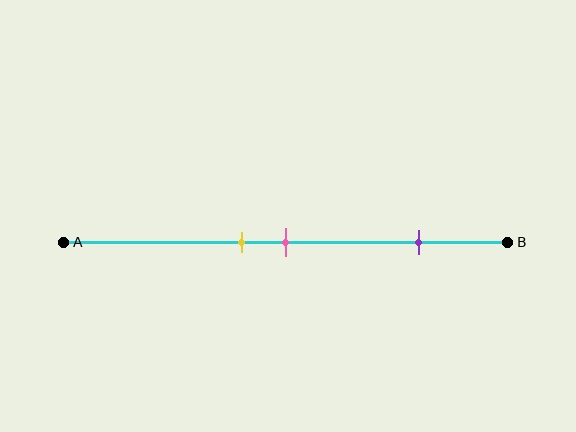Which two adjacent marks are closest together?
The yellow and pink marks are the closest adjacent pair.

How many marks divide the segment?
There are 3 marks dividing the segment.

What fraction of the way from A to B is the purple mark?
The purple mark is approximately 80% (0.8) of the way from A to B.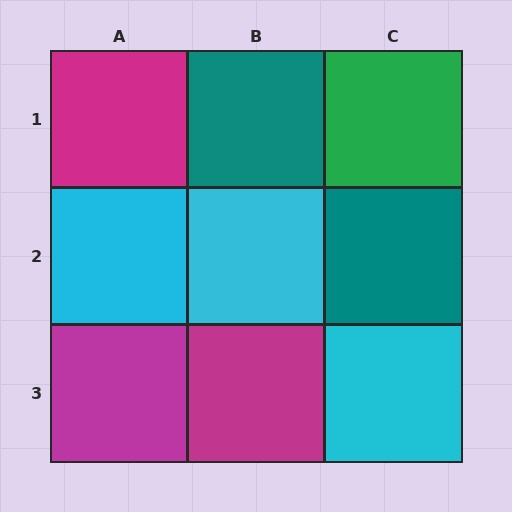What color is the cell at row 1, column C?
Green.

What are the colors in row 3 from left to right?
Magenta, magenta, cyan.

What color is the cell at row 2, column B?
Cyan.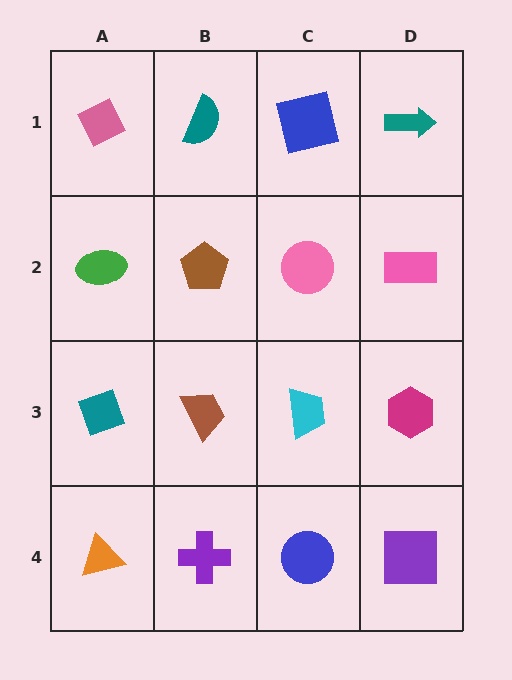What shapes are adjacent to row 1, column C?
A pink circle (row 2, column C), a teal semicircle (row 1, column B), a teal arrow (row 1, column D).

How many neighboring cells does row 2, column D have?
3.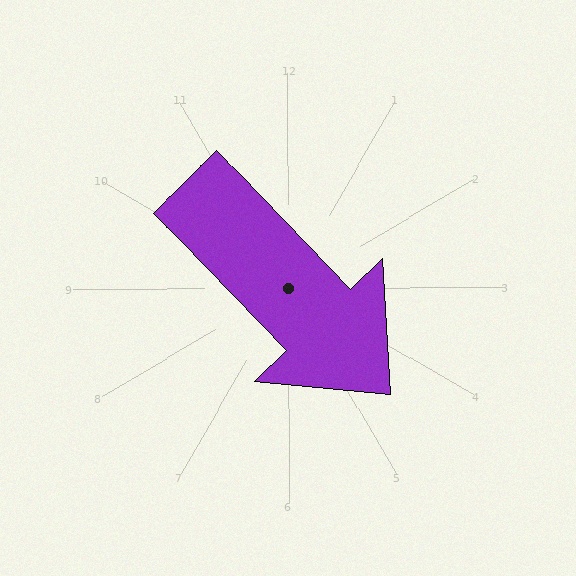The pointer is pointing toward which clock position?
Roughly 5 o'clock.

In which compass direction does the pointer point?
Southeast.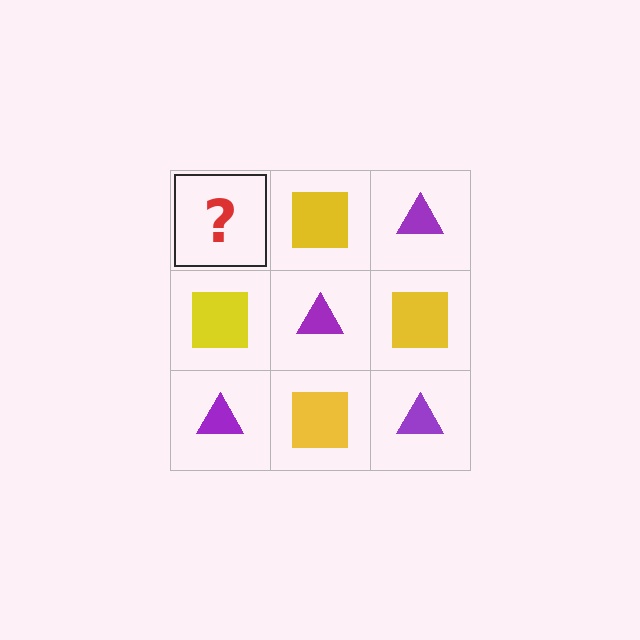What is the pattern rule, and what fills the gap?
The rule is that it alternates purple triangle and yellow square in a checkerboard pattern. The gap should be filled with a purple triangle.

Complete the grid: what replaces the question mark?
The question mark should be replaced with a purple triangle.